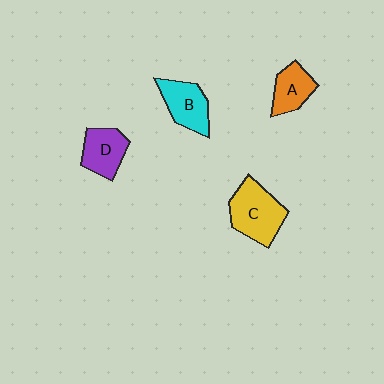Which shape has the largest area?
Shape C (yellow).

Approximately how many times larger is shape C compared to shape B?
Approximately 1.3 times.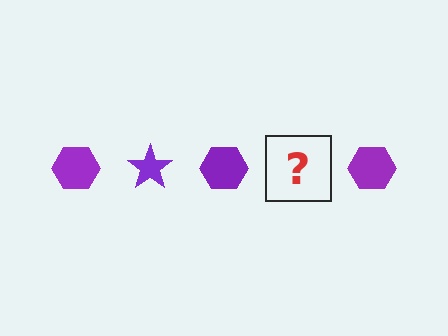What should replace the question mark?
The question mark should be replaced with a purple star.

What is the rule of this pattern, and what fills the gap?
The rule is that the pattern cycles through hexagon, star shapes in purple. The gap should be filled with a purple star.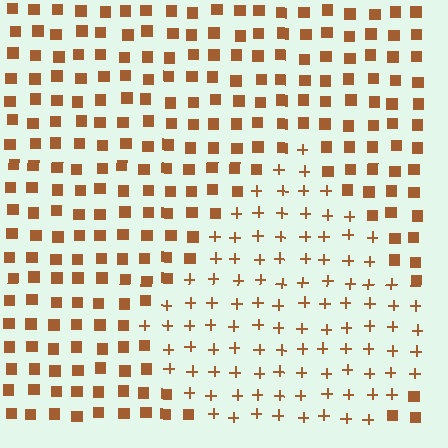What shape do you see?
I see a diamond.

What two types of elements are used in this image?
The image uses plus signs inside the diamond region and squares outside it.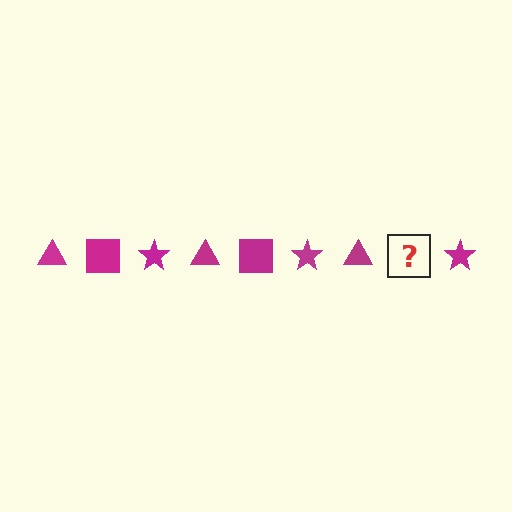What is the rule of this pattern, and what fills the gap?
The rule is that the pattern cycles through triangle, square, star shapes in magenta. The gap should be filled with a magenta square.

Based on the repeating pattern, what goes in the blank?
The blank should be a magenta square.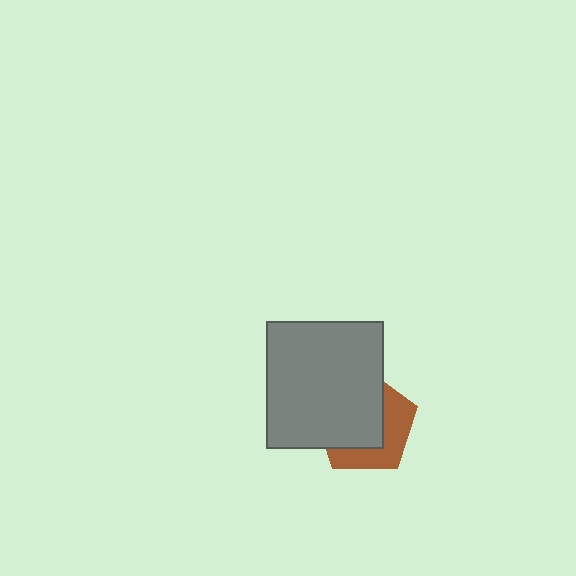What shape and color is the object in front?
The object in front is a gray rectangle.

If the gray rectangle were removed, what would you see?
You would see the complete brown pentagon.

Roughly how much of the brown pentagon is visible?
A small part of it is visible (roughly 41%).